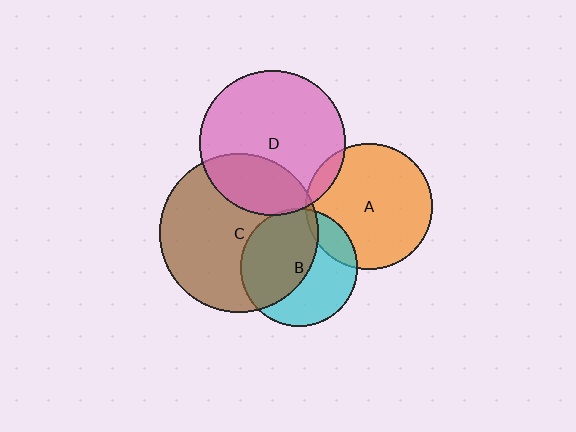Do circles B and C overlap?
Yes.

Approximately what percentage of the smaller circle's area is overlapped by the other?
Approximately 55%.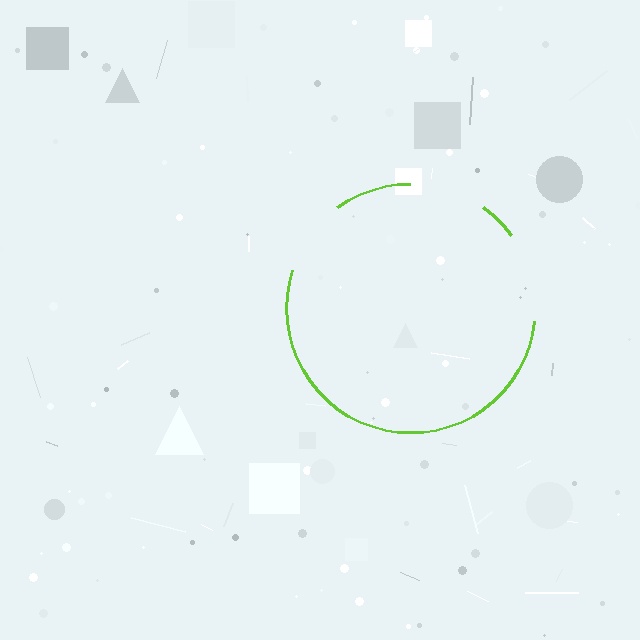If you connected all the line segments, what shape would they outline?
They would outline a circle.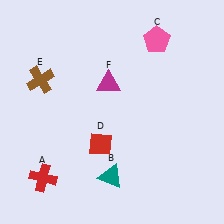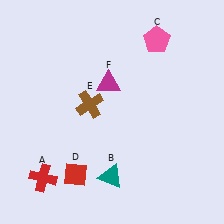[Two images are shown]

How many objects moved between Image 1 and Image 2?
2 objects moved between the two images.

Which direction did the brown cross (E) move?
The brown cross (E) moved right.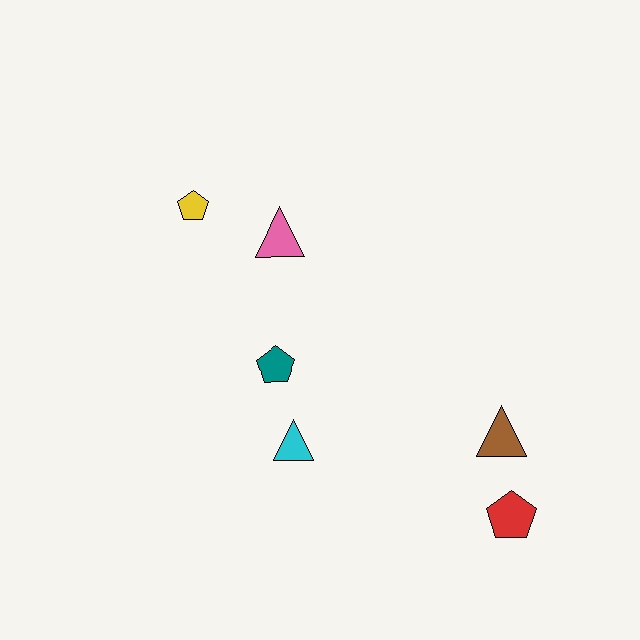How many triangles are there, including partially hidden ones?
There are 3 triangles.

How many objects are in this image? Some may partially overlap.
There are 6 objects.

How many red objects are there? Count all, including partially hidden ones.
There is 1 red object.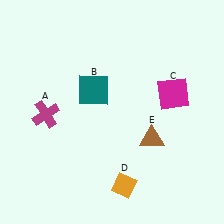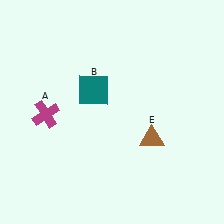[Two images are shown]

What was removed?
The magenta square (C), the orange diamond (D) were removed in Image 2.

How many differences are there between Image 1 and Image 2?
There are 2 differences between the two images.